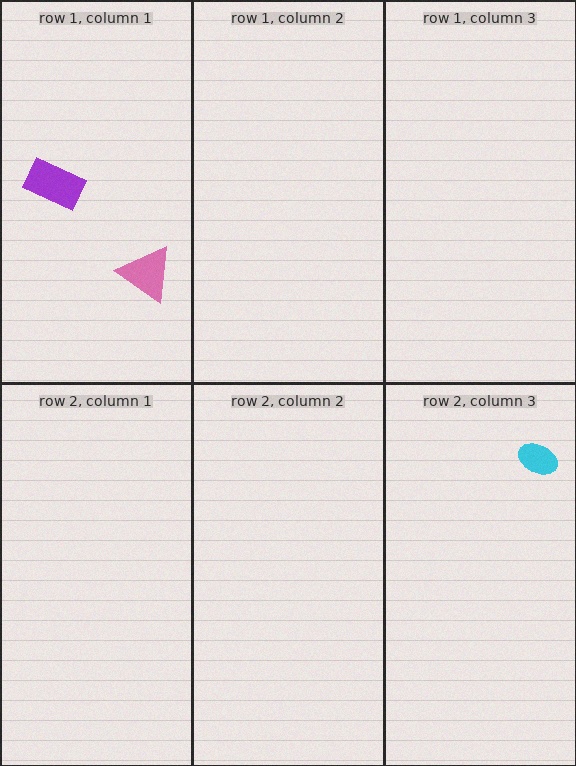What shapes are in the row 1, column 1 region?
The pink triangle, the purple rectangle.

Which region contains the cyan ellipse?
The row 2, column 3 region.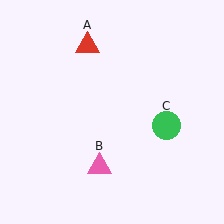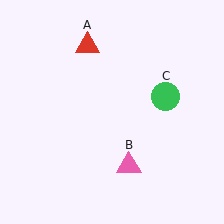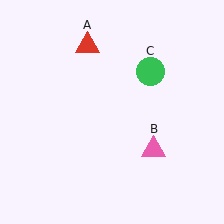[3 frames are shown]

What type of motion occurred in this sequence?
The pink triangle (object B), green circle (object C) rotated counterclockwise around the center of the scene.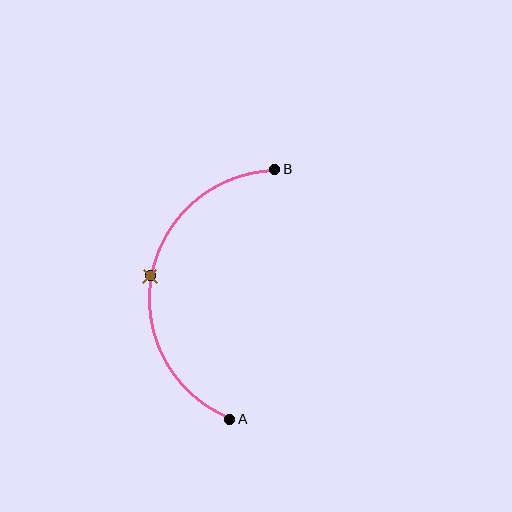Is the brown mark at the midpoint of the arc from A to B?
Yes. The brown mark lies on the arc at equal arc-length from both A and B — it is the arc midpoint.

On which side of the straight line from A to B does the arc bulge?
The arc bulges to the left of the straight line connecting A and B.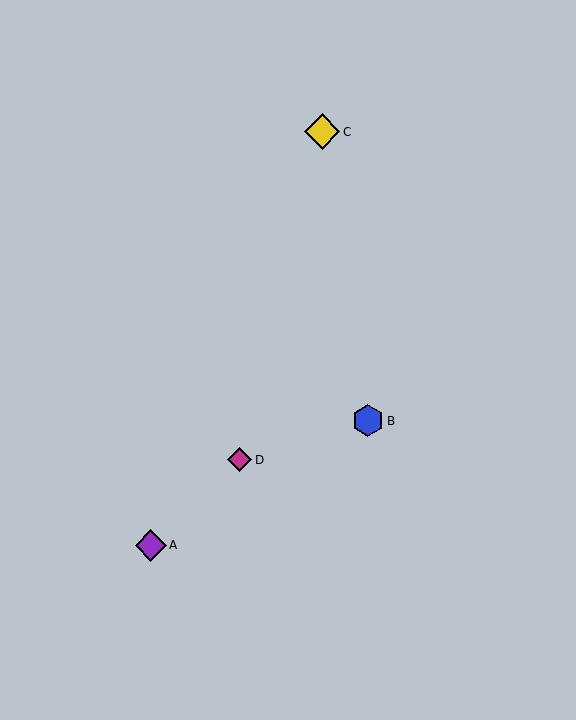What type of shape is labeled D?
Shape D is a magenta diamond.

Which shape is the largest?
The yellow diamond (labeled C) is the largest.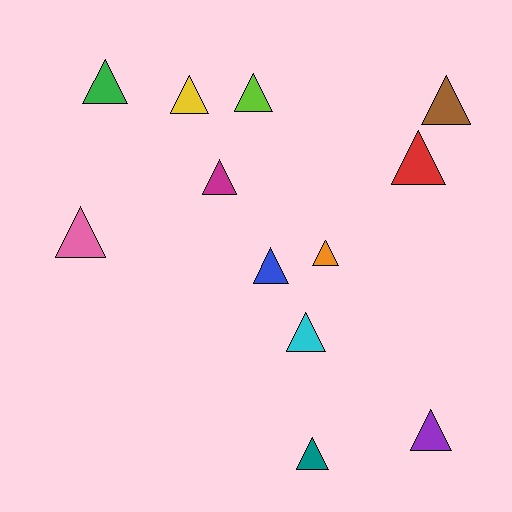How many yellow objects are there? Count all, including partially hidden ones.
There is 1 yellow object.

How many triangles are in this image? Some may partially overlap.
There are 12 triangles.